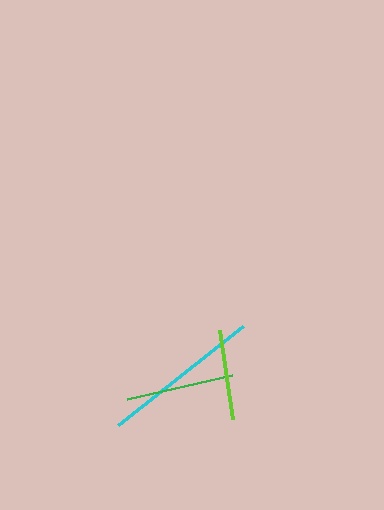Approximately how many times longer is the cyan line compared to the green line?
The cyan line is approximately 1.5 times the length of the green line.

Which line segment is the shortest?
The lime line is the shortest at approximately 90 pixels.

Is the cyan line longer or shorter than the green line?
The cyan line is longer than the green line.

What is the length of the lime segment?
The lime segment is approximately 90 pixels long.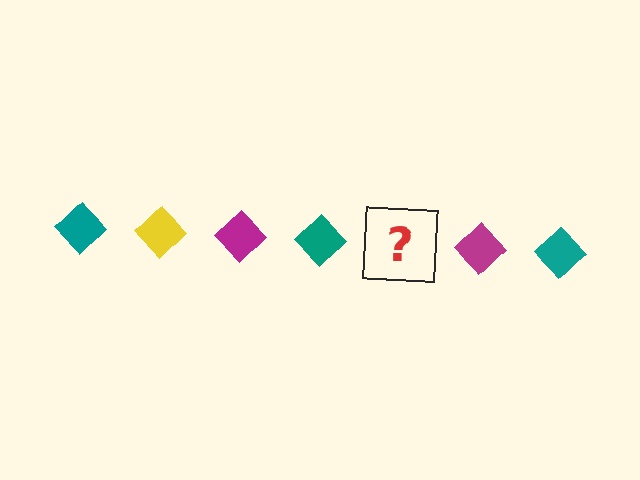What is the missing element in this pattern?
The missing element is a yellow diamond.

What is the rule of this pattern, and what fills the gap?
The rule is that the pattern cycles through teal, yellow, magenta diamonds. The gap should be filled with a yellow diamond.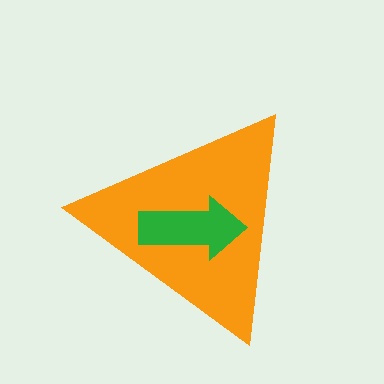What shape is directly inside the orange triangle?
The green arrow.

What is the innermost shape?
The green arrow.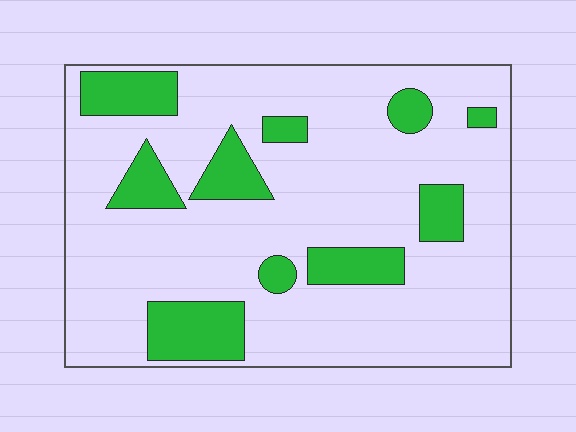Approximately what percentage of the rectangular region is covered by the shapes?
Approximately 20%.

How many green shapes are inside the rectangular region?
10.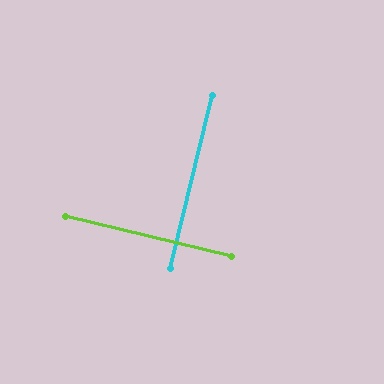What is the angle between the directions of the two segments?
Approximately 90 degrees.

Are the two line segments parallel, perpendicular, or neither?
Perpendicular — they meet at approximately 90°.